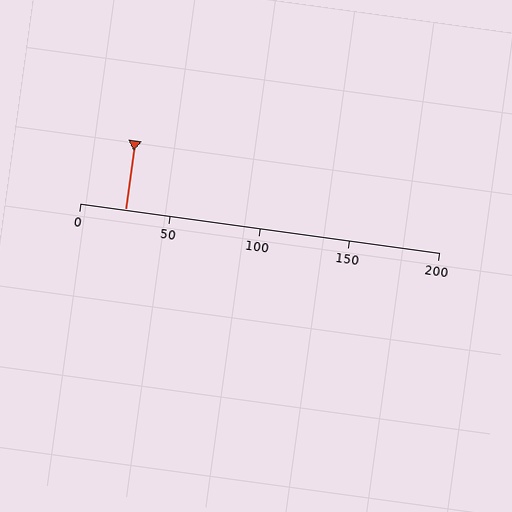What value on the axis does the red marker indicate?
The marker indicates approximately 25.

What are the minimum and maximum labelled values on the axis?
The axis runs from 0 to 200.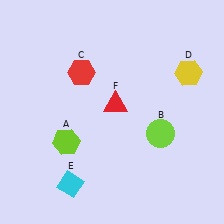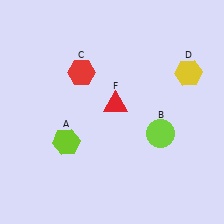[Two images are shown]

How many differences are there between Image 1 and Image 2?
There is 1 difference between the two images.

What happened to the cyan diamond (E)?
The cyan diamond (E) was removed in Image 2. It was in the bottom-left area of Image 1.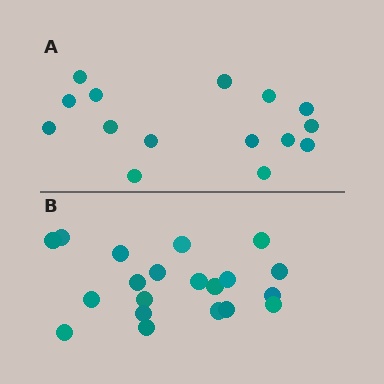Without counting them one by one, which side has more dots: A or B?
Region B (the bottom region) has more dots.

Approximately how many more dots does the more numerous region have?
Region B has about 5 more dots than region A.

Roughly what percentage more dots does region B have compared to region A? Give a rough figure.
About 35% more.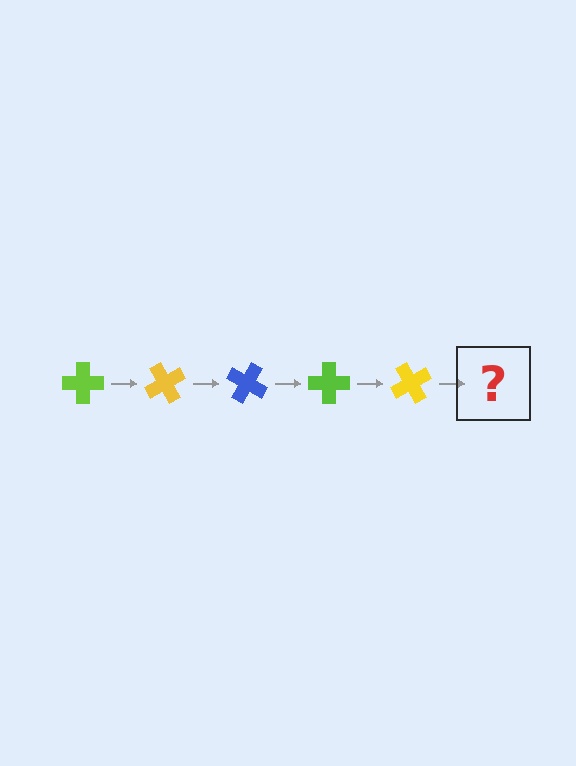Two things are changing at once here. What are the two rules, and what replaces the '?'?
The two rules are that it rotates 60 degrees each step and the color cycles through lime, yellow, and blue. The '?' should be a blue cross, rotated 300 degrees from the start.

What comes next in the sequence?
The next element should be a blue cross, rotated 300 degrees from the start.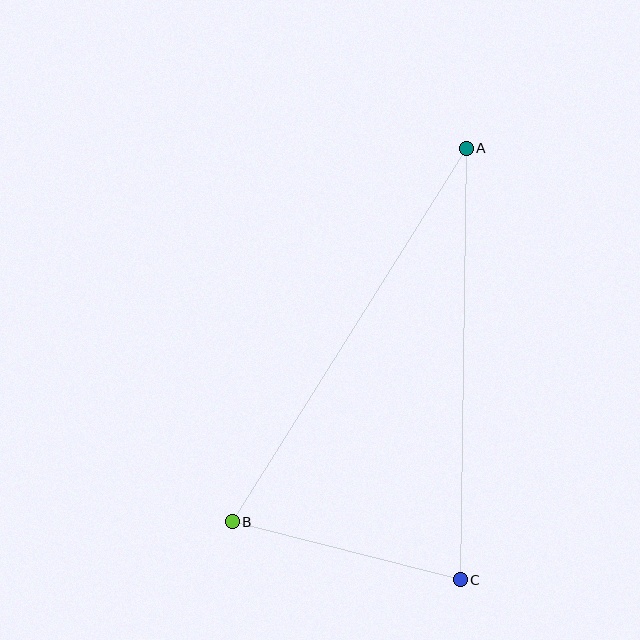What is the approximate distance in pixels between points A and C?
The distance between A and C is approximately 432 pixels.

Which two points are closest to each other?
Points B and C are closest to each other.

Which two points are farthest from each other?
Points A and B are farthest from each other.